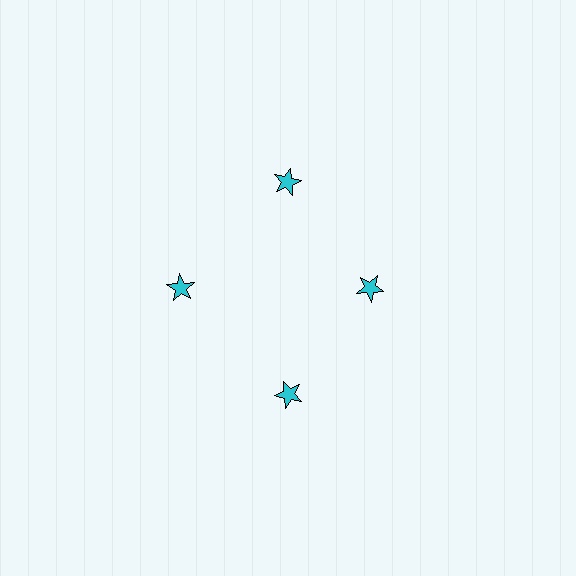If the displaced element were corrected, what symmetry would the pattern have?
It would have 4-fold rotational symmetry — the pattern would map onto itself every 90 degrees.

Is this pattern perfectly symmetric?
No. The 4 cyan stars are arranged in a ring, but one element near the 3 o'clock position is pulled inward toward the center, breaking the 4-fold rotational symmetry.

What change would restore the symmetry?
The symmetry would be restored by moving it outward, back onto the ring so that all 4 stars sit at equal angles and equal distance from the center.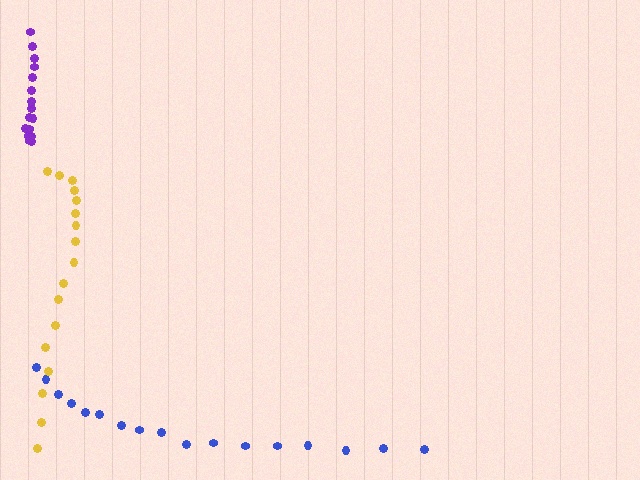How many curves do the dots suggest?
There are 3 distinct paths.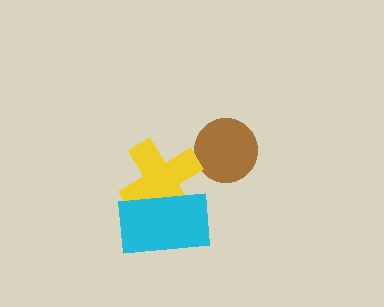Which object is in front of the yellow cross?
The cyan rectangle is in front of the yellow cross.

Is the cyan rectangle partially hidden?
No, no other shape covers it.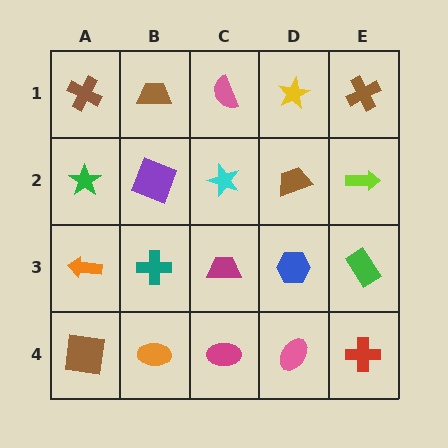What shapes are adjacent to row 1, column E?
A lime arrow (row 2, column E), a yellow star (row 1, column D).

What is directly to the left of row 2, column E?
A brown trapezoid.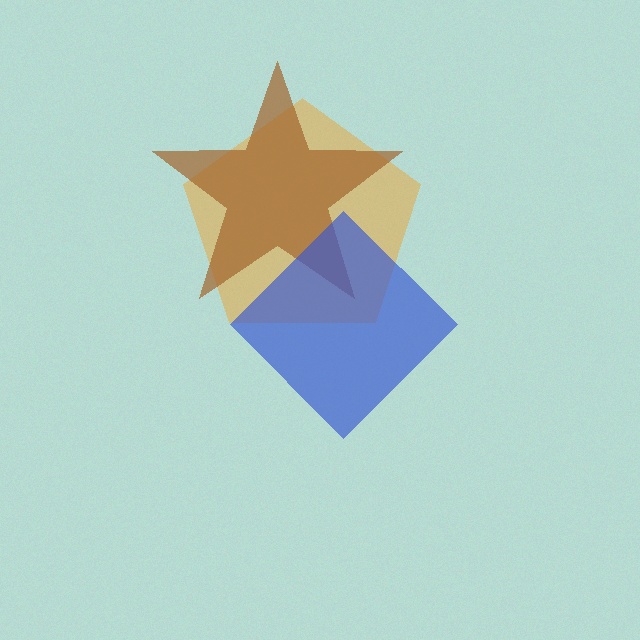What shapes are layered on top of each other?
The layered shapes are: an orange pentagon, a brown star, a blue diamond.